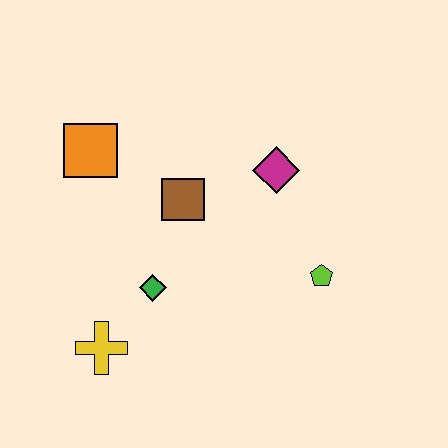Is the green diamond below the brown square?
Yes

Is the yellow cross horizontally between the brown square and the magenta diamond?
No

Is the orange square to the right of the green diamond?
No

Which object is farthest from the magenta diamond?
The yellow cross is farthest from the magenta diamond.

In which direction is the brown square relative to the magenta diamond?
The brown square is to the left of the magenta diamond.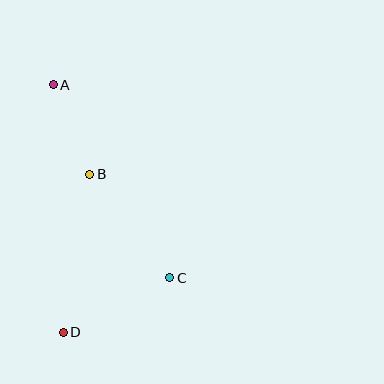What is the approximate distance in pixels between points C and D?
The distance between C and D is approximately 120 pixels.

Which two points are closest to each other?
Points A and B are closest to each other.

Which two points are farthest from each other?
Points A and D are farthest from each other.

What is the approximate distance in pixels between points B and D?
The distance between B and D is approximately 160 pixels.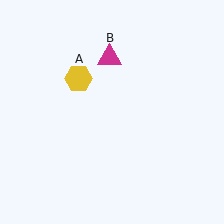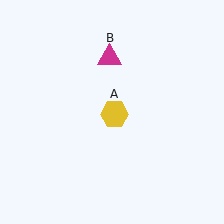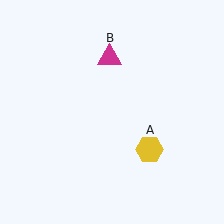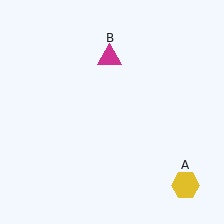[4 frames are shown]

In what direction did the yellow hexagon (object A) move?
The yellow hexagon (object A) moved down and to the right.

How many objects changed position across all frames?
1 object changed position: yellow hexagon (object A).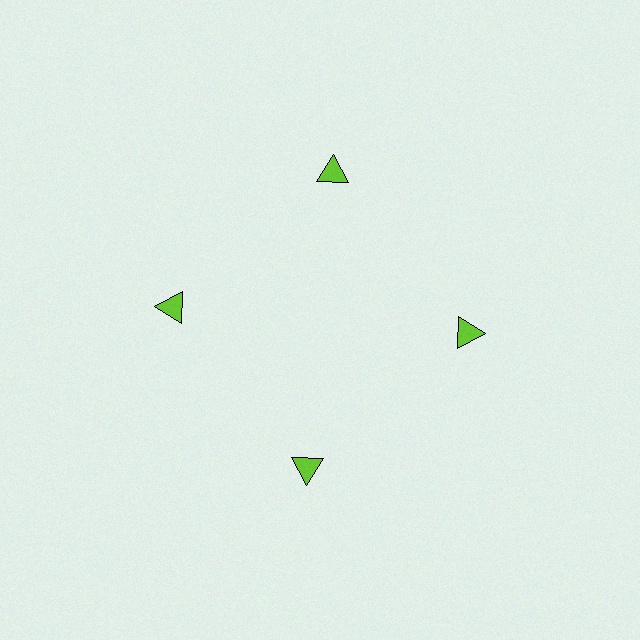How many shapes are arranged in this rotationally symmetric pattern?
There are 4 shapes, arranged in 4 groups of 1.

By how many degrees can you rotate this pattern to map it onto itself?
The pattern maps onto itself every 90 degrees of rotation.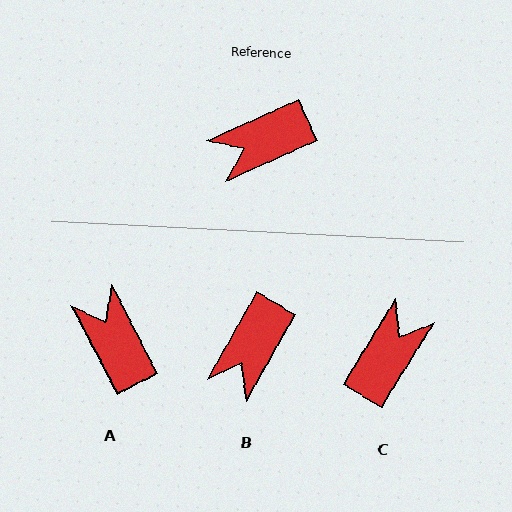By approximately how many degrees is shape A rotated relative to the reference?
Approximately 87 degrees clockwise.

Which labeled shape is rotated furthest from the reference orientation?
C, about 146 degrees away.